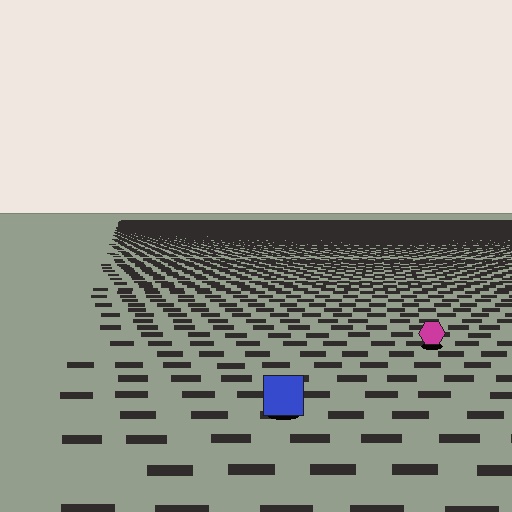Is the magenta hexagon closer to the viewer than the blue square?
No. The blue square is closer — you can tell from the texture gradient: the ground texture is coarser near it.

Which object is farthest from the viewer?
The magenta hexagon is farthest from the viewer. It appears smaller and the ground texture around it is denser.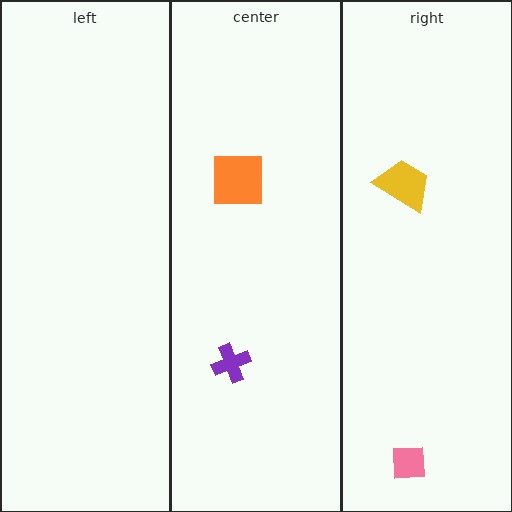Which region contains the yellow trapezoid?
The right region.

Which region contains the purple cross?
The center region.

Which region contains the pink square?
The right region.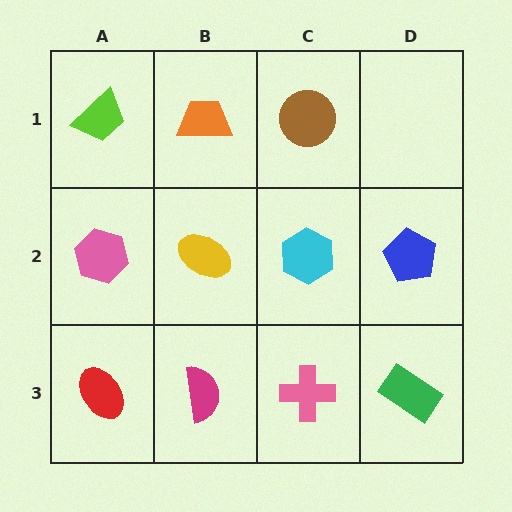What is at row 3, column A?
A red ellipse.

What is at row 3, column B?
A magenta semicircle.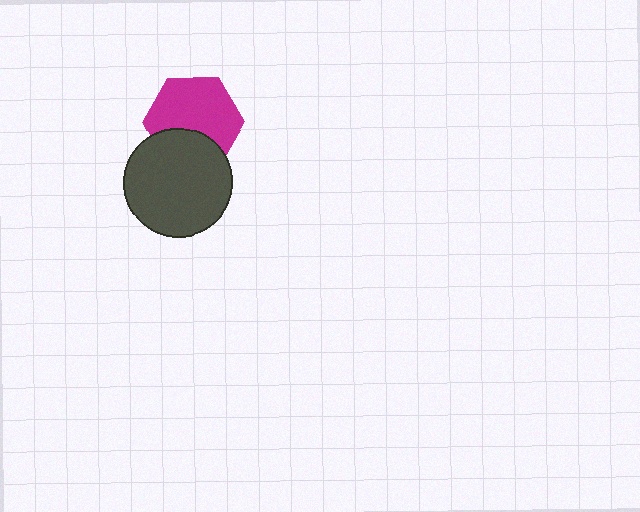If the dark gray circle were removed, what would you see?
You would see the complete magenta hexagon.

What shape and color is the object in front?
The object in front is a dark gray circle.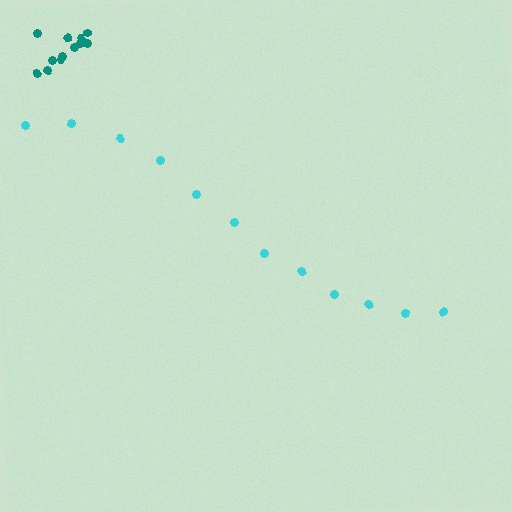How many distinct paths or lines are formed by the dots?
There are 2 distinct paths.